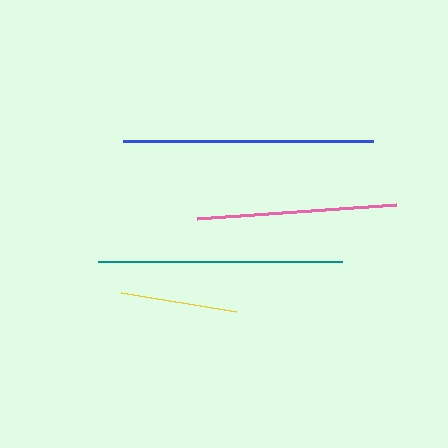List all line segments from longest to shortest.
From longest to shortest: blue, teal, pink, yellow.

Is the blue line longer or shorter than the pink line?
The blue line is longer than the pink line.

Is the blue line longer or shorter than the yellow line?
The blue line is longer than the yellow line.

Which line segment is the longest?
The blue line is the longest at approximately 249 pixels.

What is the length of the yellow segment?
The yellow segment is approximately 117 pixels long.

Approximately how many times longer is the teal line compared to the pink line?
The teal line is approximately 1.2 times the length of the pink line.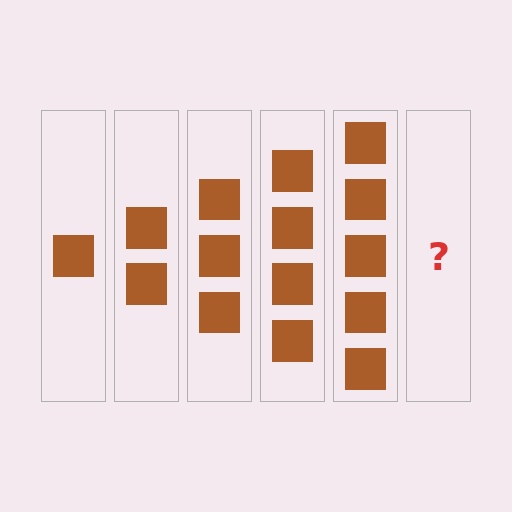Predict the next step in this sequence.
The next step is 6 squares.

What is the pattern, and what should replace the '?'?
The pattern is that each step adds one more square. The '?' should be 6 squares.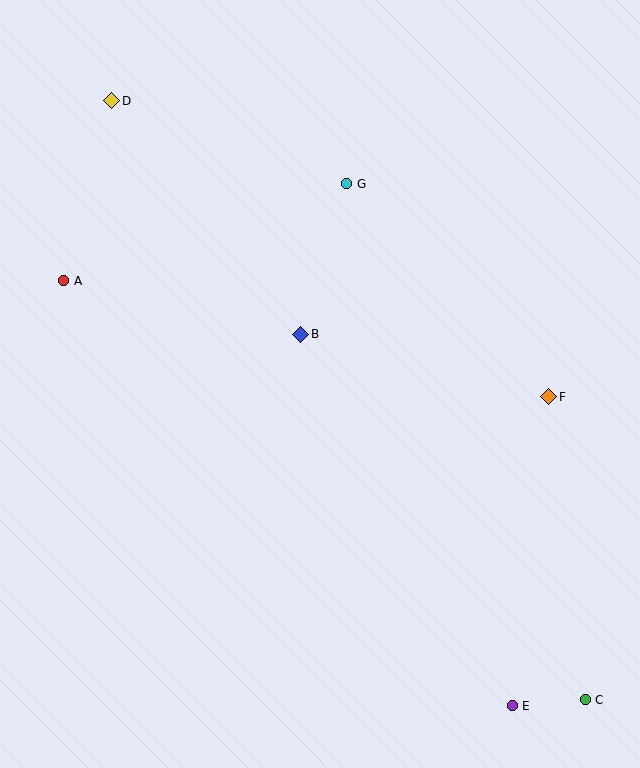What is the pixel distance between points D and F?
The distance between D and F is 527 pixels.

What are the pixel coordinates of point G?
Point G is at (347, 184).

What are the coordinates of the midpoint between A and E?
The midpoint between A and E is at (288, 493).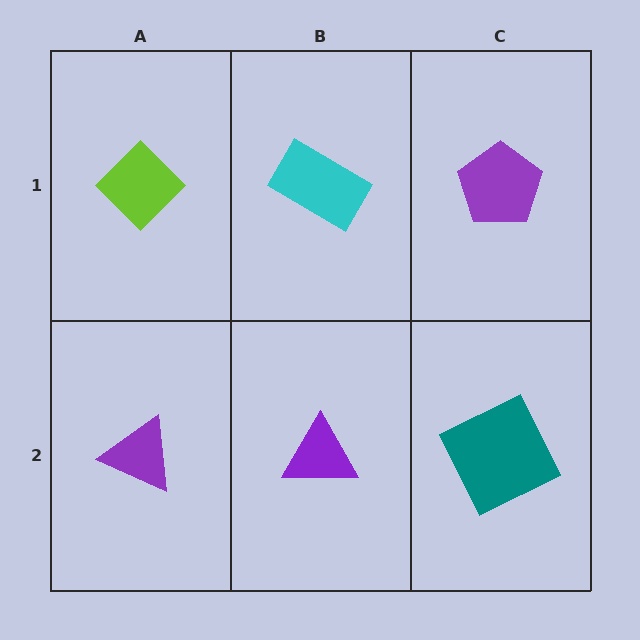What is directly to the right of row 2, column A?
A purple triangle.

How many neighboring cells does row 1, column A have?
2.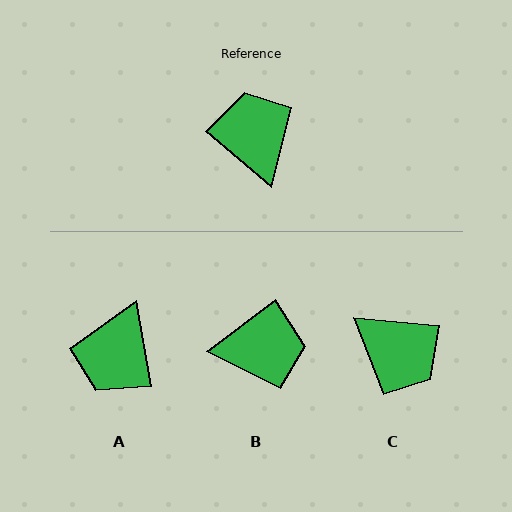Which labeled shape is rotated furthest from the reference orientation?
C, about 145 degrees away.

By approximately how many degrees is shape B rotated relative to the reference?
Approximately 103 degrees clockwise.